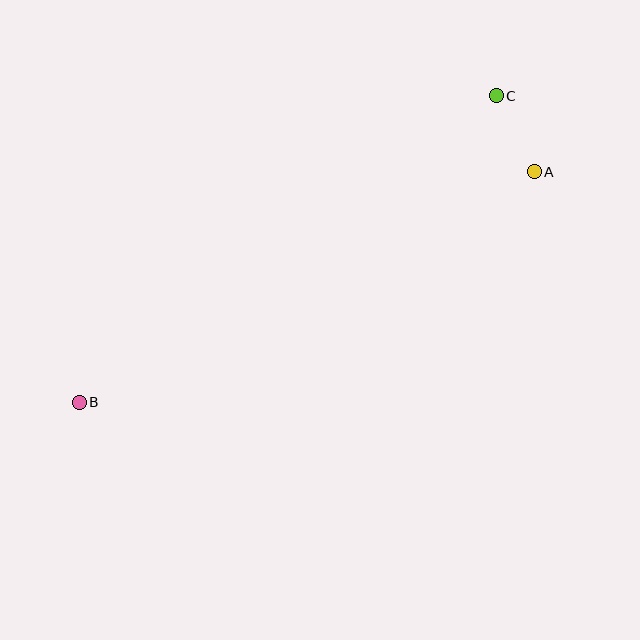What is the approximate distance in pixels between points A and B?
The distance between A and B is approximately 510 pixels.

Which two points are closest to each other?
Points A and C are closest to each other.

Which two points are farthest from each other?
Points B and C are farthest from each other.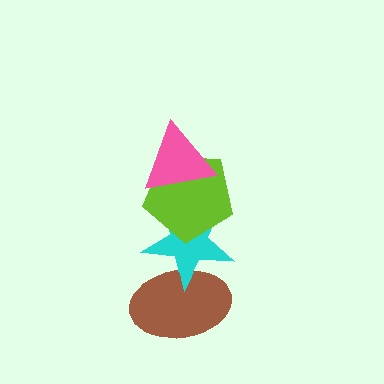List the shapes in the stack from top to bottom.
From top to bottom: the pink triangle, the lime pentagon, the cyan star, the brown ellipse.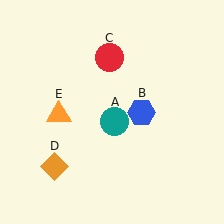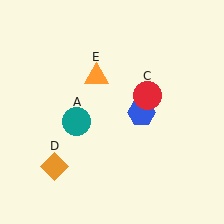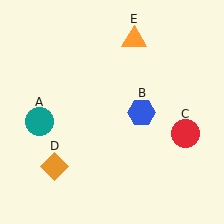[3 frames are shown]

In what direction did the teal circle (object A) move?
The teal circle (object A) moved left.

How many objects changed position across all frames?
3 objects changed position: teal circle (object A), red circle (object C), orange triangle (object E).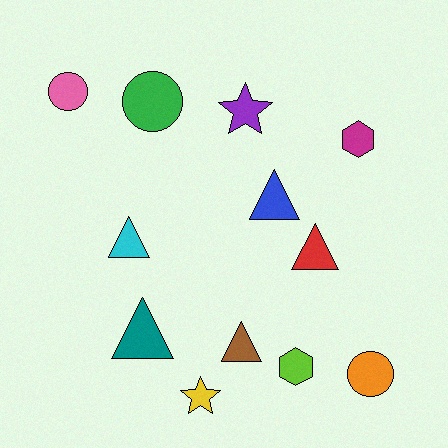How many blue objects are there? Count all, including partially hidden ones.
There is 1 blue object.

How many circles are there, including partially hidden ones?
There are 3 circles.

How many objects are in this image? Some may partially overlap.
There are 12 objects.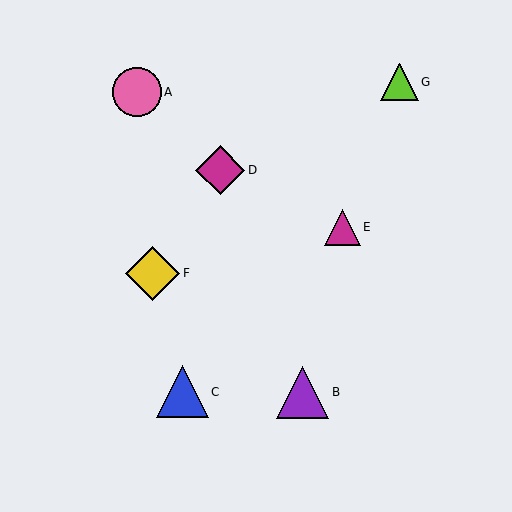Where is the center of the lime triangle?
The center of the lime triangle is at (399, 82).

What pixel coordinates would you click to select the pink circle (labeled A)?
Click at (137, 92) to select the pink circle A.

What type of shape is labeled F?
Shape F is a yellow diamond.